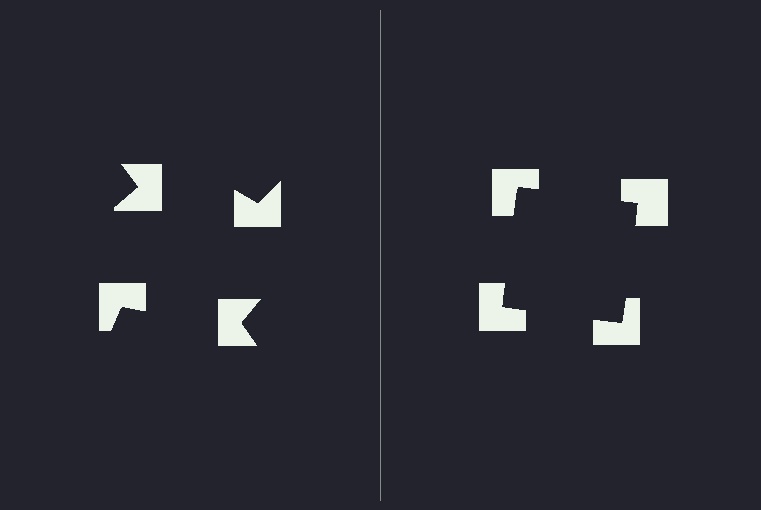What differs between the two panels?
The notched squares are positioned identically on both sides; only the wedge orientations differ. On the right they align to a square; on the left they are misaligned.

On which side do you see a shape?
An illusory square appears on the right side. On the left side the wedge cuts are rotated, so no coherent shape forms.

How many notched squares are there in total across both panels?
8 — 4 on each side.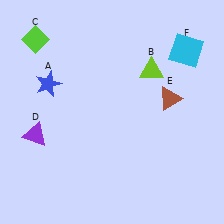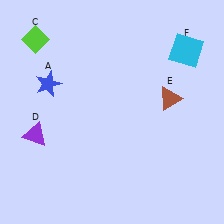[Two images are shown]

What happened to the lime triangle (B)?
The lime triangle (B) was removed in Image 2. It was in the top-right area of Image 1.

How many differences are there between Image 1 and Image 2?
There is 1 difference between the two images.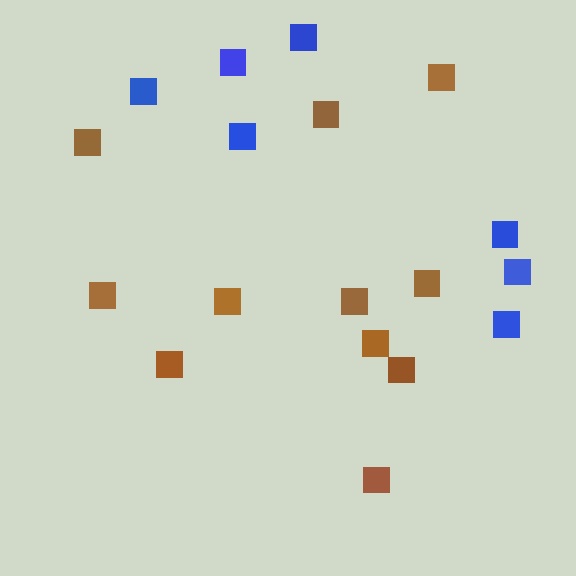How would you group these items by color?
There are 2 groups: one group of blue squares (7) and one group of brown squares (11).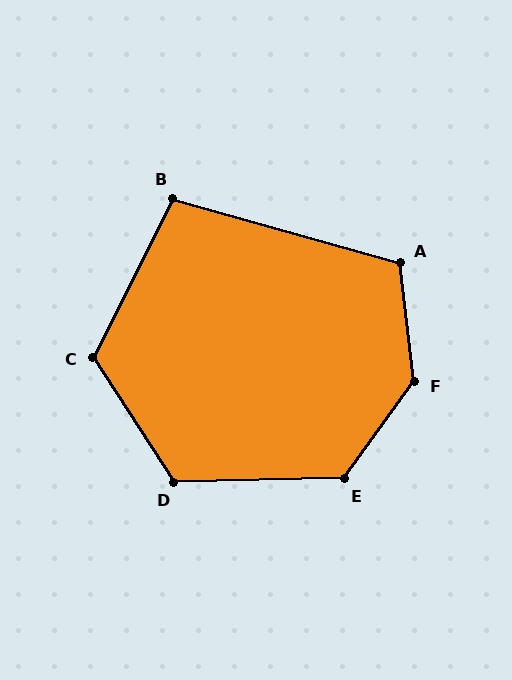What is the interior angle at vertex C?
Approximately 120 degrees (obtuse).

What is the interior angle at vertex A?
Approximately 112 degrees (obtuse).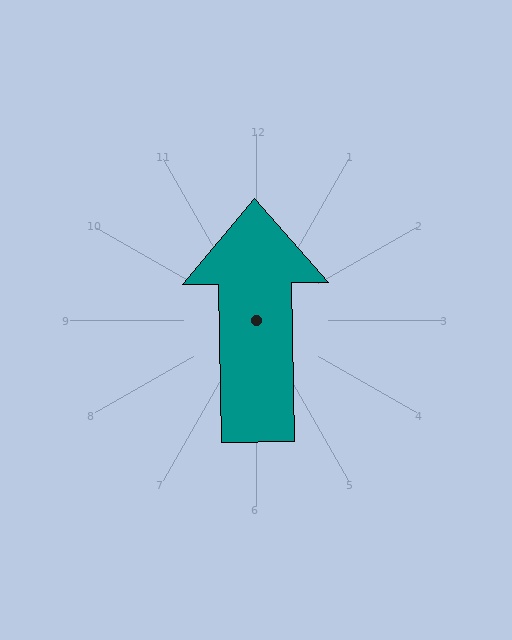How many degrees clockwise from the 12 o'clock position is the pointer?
Approximately 359 degrees.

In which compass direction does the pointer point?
North.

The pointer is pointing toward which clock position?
Roughly 12 o'clock.